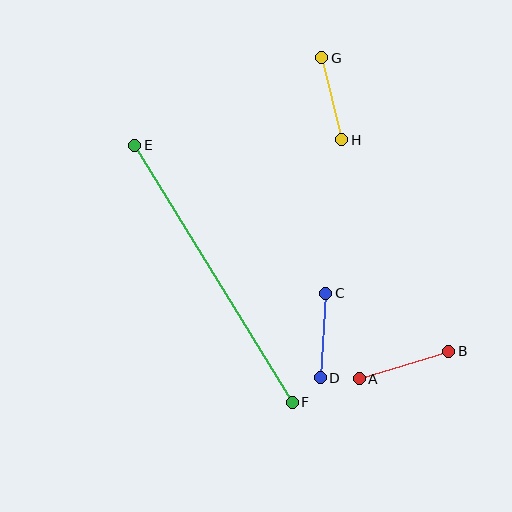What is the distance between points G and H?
The distance is approximately 85 pixels.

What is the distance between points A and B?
The distance is approximately 94 pixels.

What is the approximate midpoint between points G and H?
The midpoint is at approximately (332, 99) pixels.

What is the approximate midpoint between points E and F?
The midpoint is at approximately (213, 274) pixels.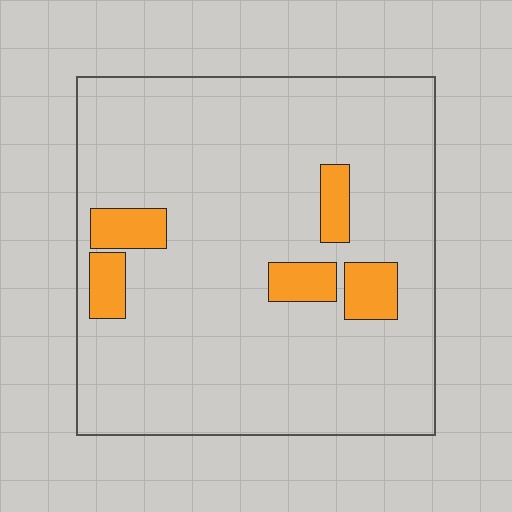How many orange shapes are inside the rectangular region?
5.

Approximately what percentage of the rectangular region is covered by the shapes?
Approximately 10%.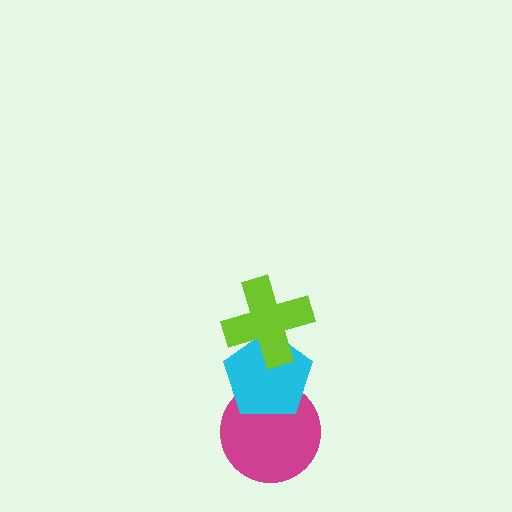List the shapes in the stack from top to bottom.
From top to bottom: the lime cross, the cyan pentagon, the magenta circle.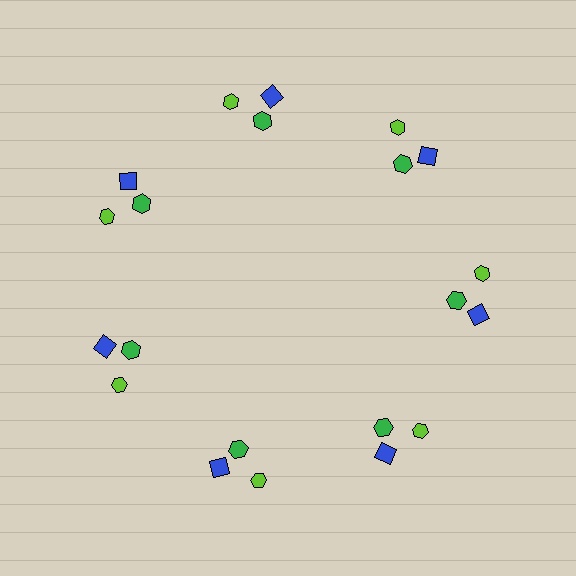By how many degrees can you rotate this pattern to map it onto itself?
The pattern maps onto itself every 51 degrees of rotation.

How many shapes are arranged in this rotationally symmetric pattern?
There are 21 shapes, arranged in 7 groups of 3.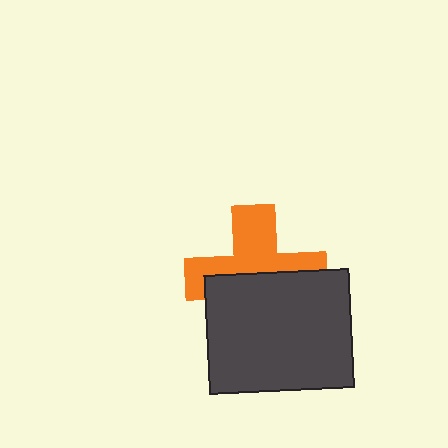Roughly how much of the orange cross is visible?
About half of it is visible (roughly 49%).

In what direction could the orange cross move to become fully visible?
The orange cross could move up. That would shift it out from behind the dark gray rectangle entirely.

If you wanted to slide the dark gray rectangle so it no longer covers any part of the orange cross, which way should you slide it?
Slide it down — that is the most direct way to separate the two shapes.